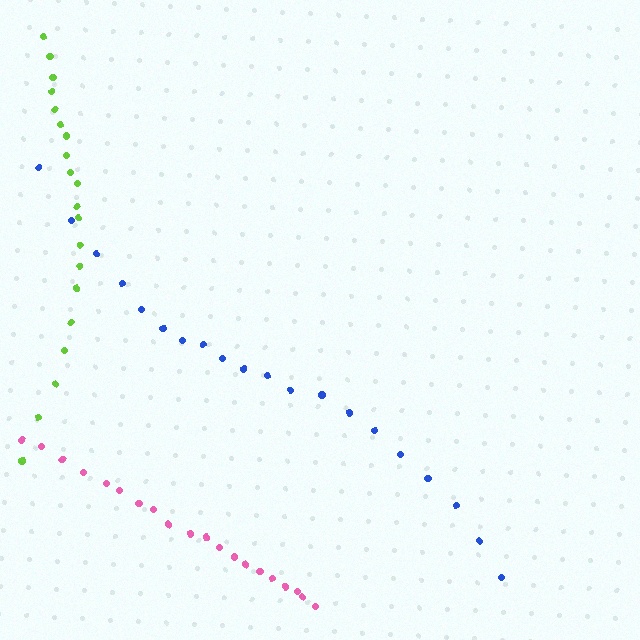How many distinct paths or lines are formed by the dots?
There are 3 distinct paths.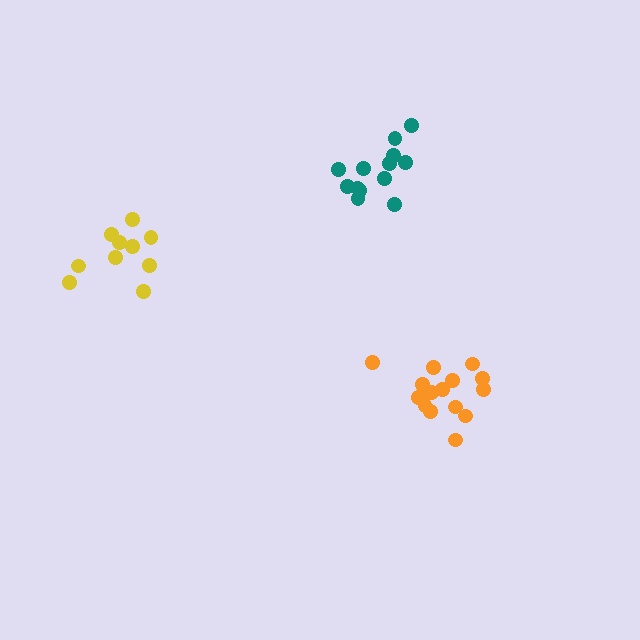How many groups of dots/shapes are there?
There are 3 groups.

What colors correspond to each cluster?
The clusters are colored: orange, teal, yellow.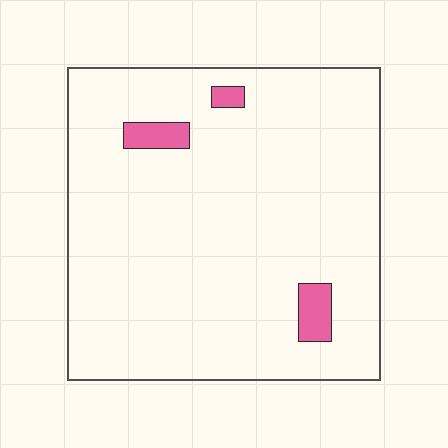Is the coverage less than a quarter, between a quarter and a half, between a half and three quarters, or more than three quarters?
Less than a quarter.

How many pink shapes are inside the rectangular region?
3.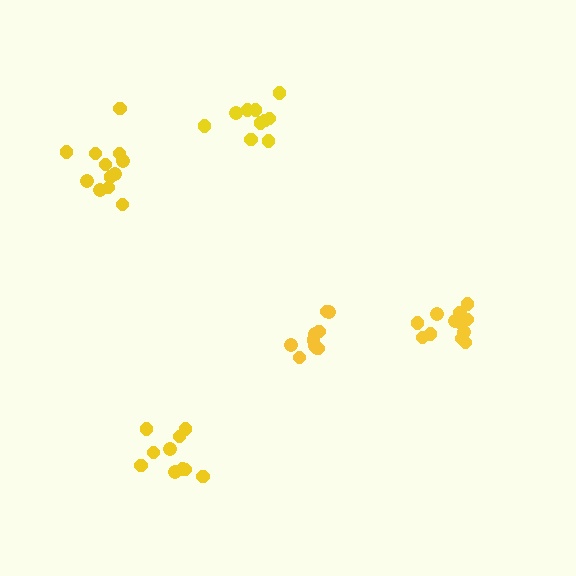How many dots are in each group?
Group 1: 10 dots, Group 2: 10 dots, Group 3: 12 dots, Group 4: 10 dots, Group 5: 14 dots (56 total).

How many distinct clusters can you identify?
There are 5 distinct clusters.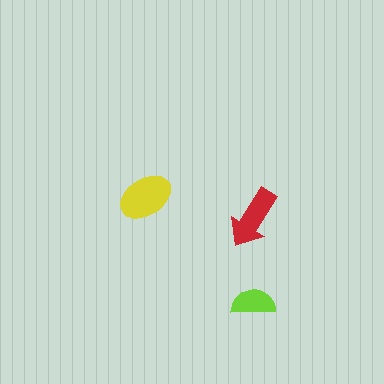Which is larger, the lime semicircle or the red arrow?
The red arrow.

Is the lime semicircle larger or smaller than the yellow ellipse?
Smaller.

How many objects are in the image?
There are 3 objects in the image.